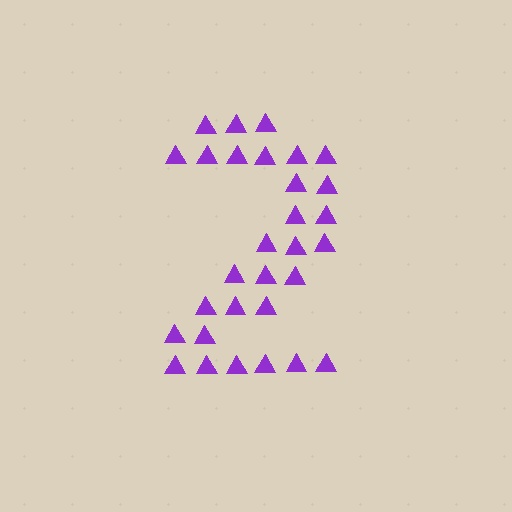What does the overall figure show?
The overall figure shows the digit 2.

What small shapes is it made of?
It is made of small triangles.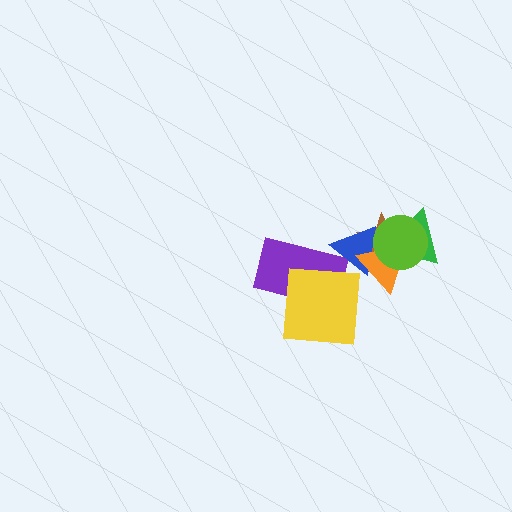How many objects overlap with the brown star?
4 objects overlap with the brown star.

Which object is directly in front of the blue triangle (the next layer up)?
The orange triangle is directly in front of the blue triangle.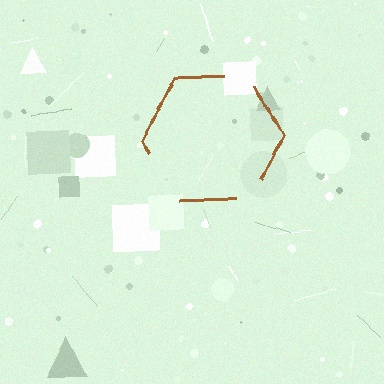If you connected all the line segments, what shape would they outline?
They would outline a hexagon.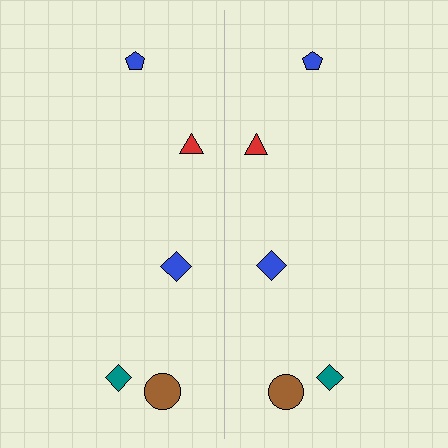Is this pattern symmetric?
Yes, this pattern has bilateral (reflection) symmetry.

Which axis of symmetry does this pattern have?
The pattern has a vertical axis of symmetry running through the center of the image.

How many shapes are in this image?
There are 10 shapes in this image.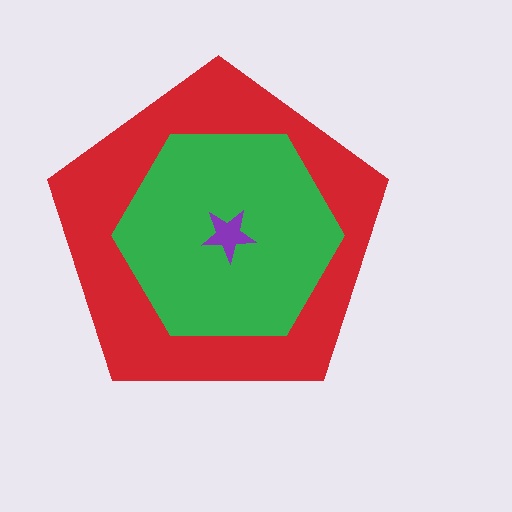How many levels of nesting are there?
3.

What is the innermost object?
The purple star.